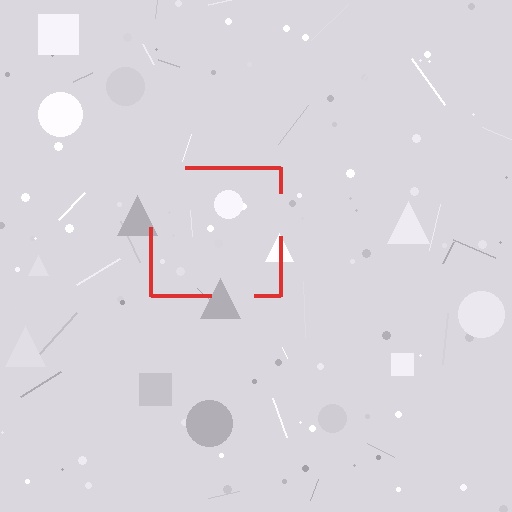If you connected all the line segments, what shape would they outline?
They would outline a square.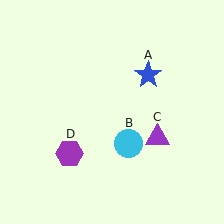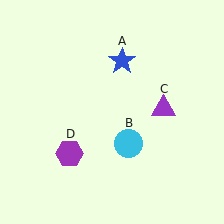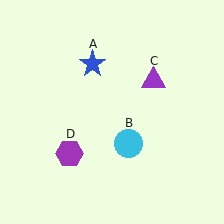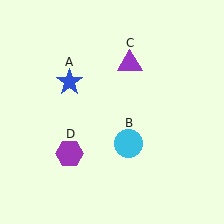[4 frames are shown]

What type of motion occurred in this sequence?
The blue star (object A), purple triangle (object C) rotated counterclockwise around the center of the scene.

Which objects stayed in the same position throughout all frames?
Cyan circle (object B) and purple hexagon (object D) remained stationary.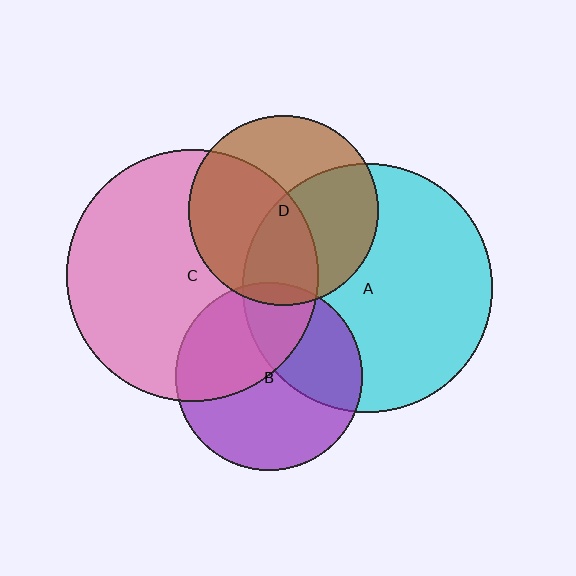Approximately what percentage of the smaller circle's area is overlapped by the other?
Approximately 50%.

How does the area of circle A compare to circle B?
Approximately 1.8 times.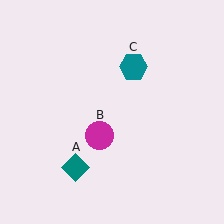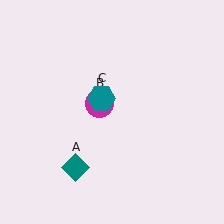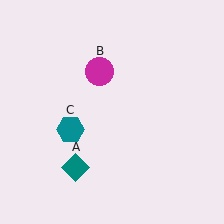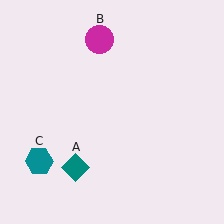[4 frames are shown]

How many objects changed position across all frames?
2 objects changed position: magenta circle (object B), teal hexagon (object C).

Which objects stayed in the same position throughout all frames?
Teal diamond (object A) remained stationary.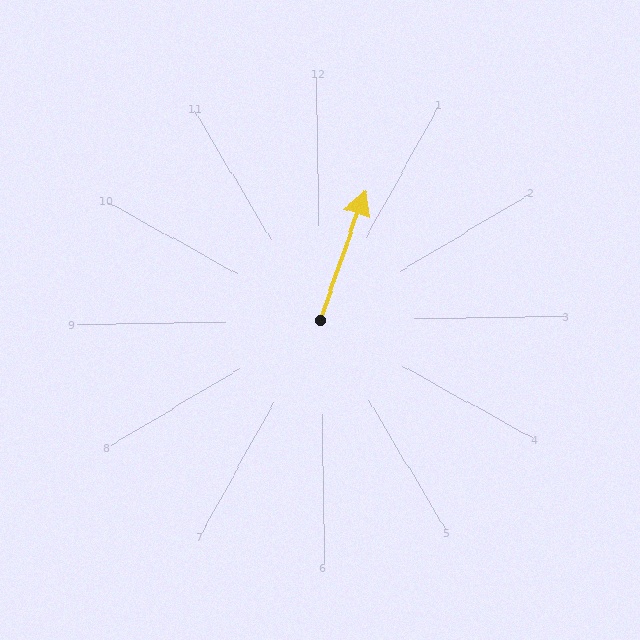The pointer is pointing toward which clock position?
Roughly 1 o'clock.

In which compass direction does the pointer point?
North.